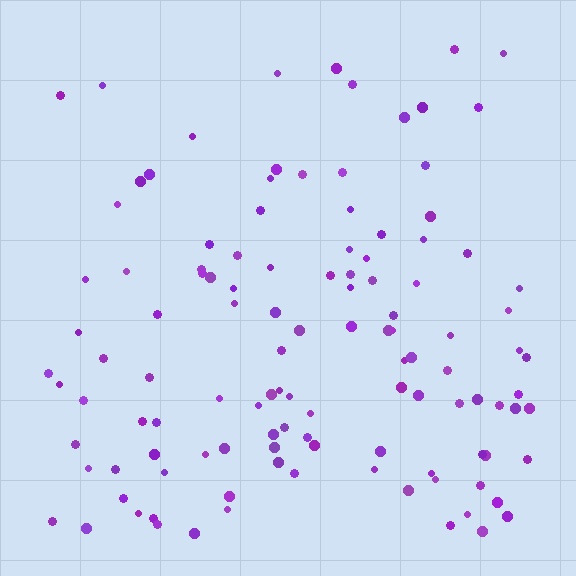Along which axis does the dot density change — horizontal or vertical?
Vertical.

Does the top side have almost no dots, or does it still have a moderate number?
Still a moderate number, just noticeably fewer than the bottom.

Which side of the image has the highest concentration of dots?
The bottom.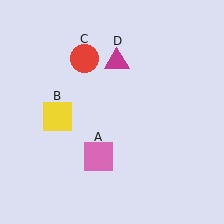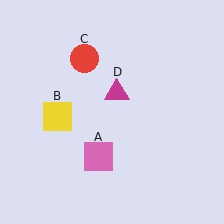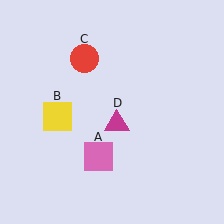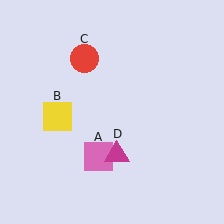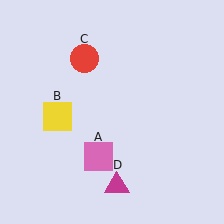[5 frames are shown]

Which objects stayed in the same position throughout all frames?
Pink square (object A) and yellow square (object B) and red circle (object C) remained stationary.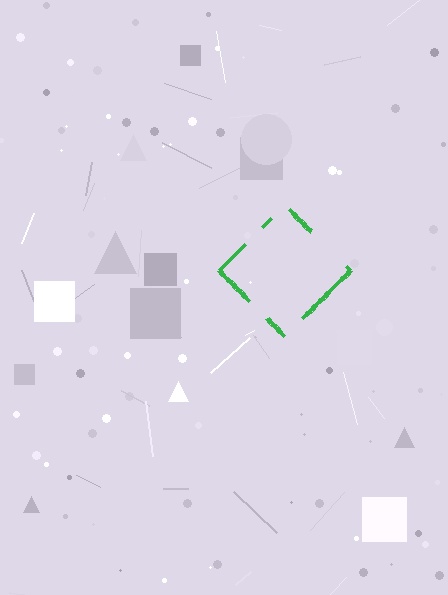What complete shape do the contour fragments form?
The contour fragments form a diamond.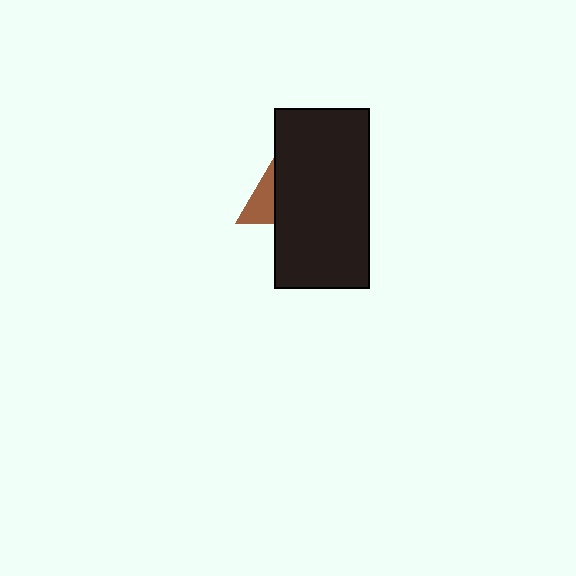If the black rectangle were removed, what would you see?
You would see the complete brown triangle.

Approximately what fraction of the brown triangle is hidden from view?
Roughly 62% of the brown triangle is hidden behind the black rectangle.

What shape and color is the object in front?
The object in front is a black rectangle.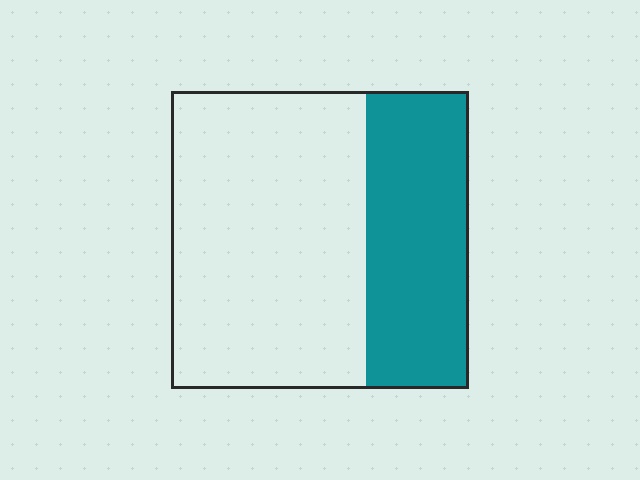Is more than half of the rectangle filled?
No.